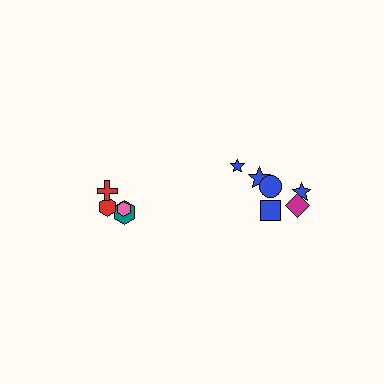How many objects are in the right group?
There are 6 objects.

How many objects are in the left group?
There are 4 objects.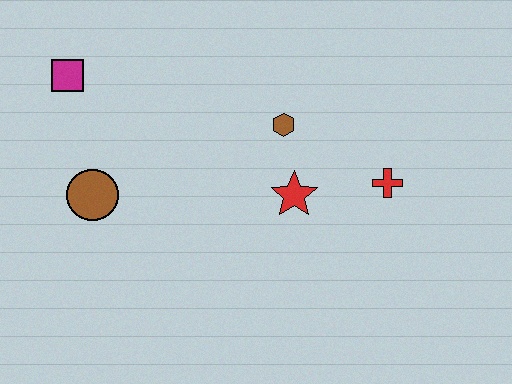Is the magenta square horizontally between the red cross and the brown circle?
No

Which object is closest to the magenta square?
The brown circle is closest to the magenta square.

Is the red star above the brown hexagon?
No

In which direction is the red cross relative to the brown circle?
The red cross is to the right of the brown circle.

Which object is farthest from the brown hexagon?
The magenta square is farthest from the brown hexagon.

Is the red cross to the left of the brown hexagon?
No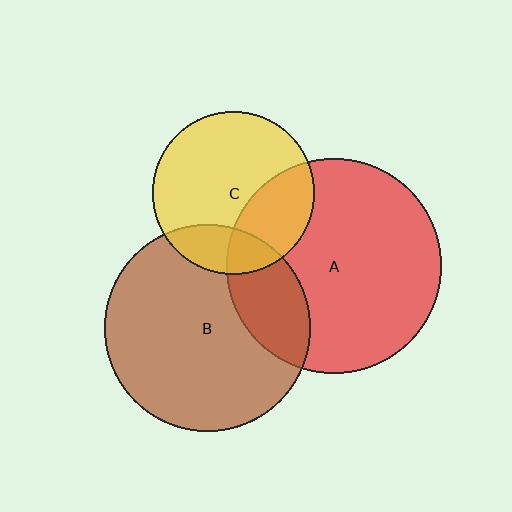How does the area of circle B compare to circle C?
Approximately 1.6 times.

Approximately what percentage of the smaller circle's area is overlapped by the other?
Approximately 20%.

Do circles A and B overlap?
Yes.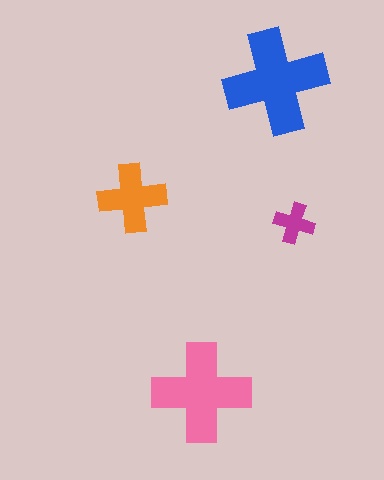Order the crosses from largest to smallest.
the blue one, the pink one, the orange one, the magenta one.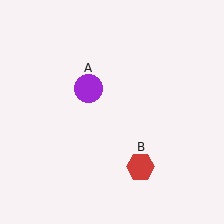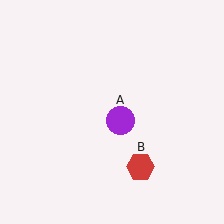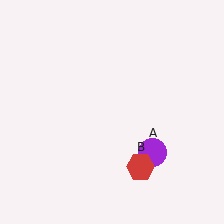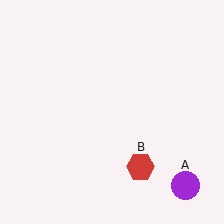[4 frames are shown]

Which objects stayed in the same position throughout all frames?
Red hexagon (object B) remained stationary.